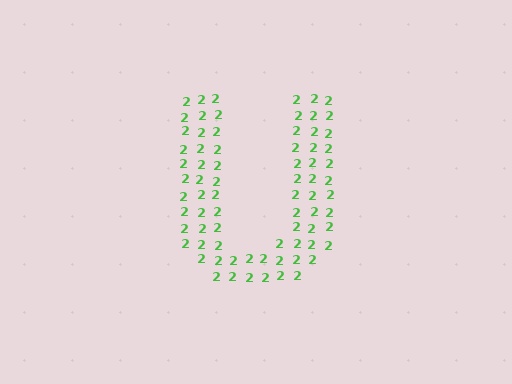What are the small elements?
The small elements are digit 2's.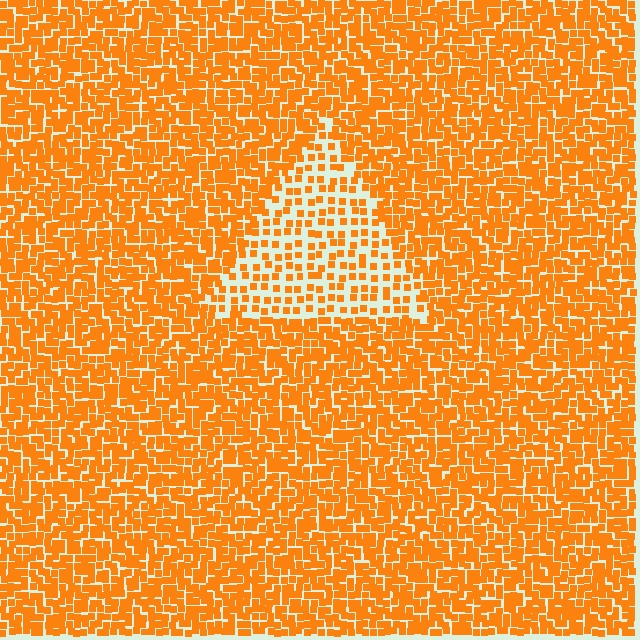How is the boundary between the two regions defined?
The boundary is defined by a change in element density (approximately 2.2x ratio). All elements are the same color, size, and shape.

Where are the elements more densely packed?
The elements are more densely packed outside the triangle boundary.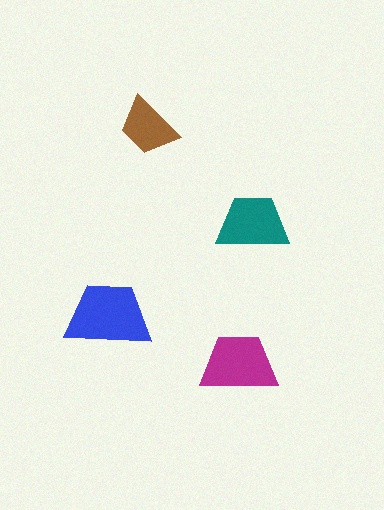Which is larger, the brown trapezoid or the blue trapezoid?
The blue one.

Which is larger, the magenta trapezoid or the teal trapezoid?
The magenta one.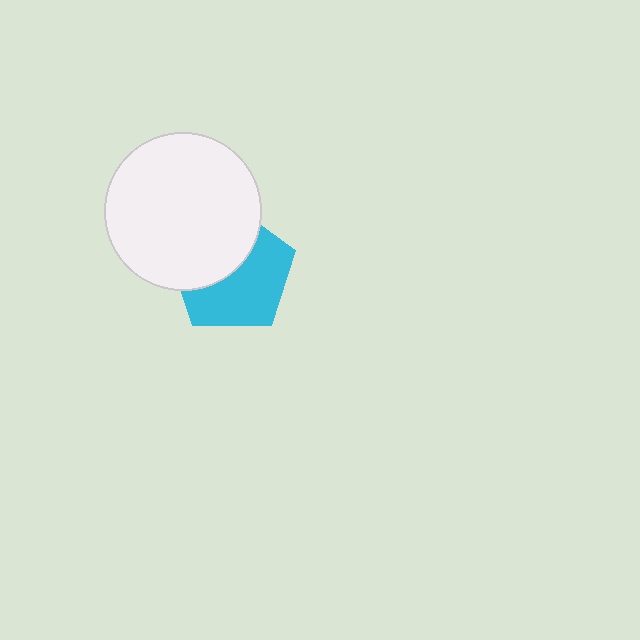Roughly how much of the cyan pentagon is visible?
About half of it is visible (roughly 55%).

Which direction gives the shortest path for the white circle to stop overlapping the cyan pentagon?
Moving toward the upper-left gives the shortest separation.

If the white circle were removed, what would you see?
You would see the complete cyan pentagon.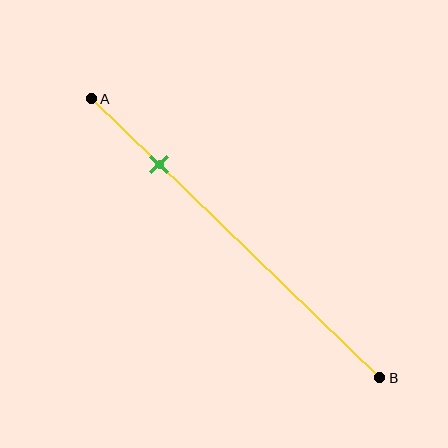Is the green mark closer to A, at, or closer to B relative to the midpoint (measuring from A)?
The green mark is closer to point A than the midpoint of segment AB.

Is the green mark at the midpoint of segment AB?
No, the mark is at about 25% from A, not at the 50% midpoint.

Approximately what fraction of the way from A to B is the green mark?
The green mark is approximately 25% of the way from A to B.